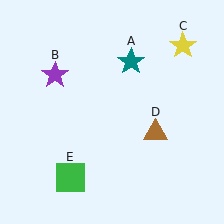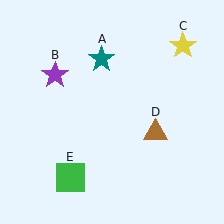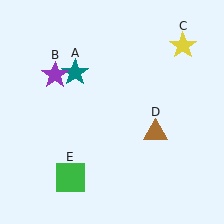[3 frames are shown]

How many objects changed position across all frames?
1 object changed position: teal star (object A).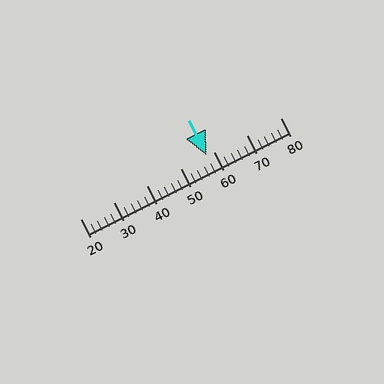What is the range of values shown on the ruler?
The ruler shows values from 20 to 80.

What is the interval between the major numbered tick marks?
The major tick marks are spaced 10 units apart.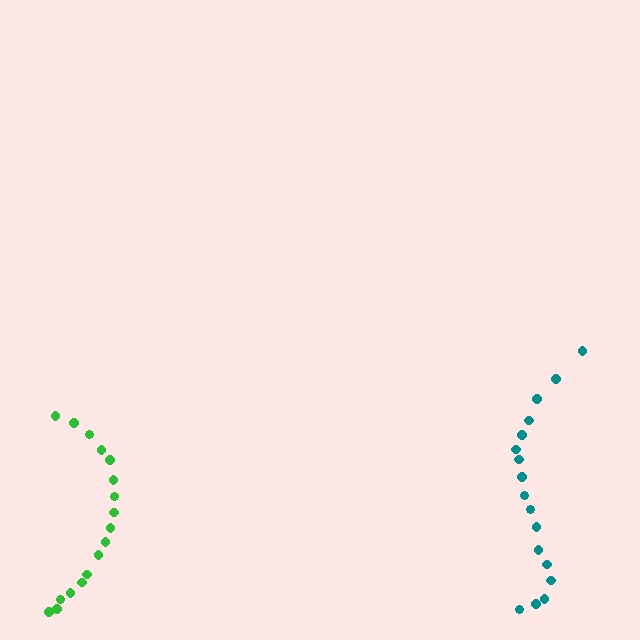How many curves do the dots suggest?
There are 2 distinct paths.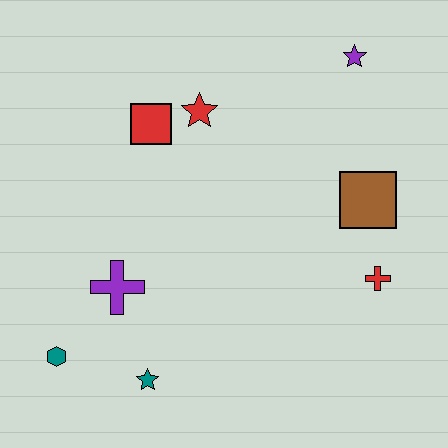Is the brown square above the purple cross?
Yes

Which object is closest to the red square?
The red star is closest to the red square.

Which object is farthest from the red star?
The teal hexagon is farthest from the red star.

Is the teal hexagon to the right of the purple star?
No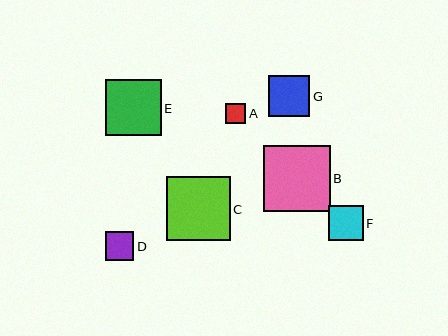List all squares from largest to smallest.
From largest to smallest: B, C, E, G, F, D, A.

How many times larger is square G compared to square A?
Square G is approximately 2.0 times the size of square A.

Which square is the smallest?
Square A is the smallest with a size of approximately 20 pixels.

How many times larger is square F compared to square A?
Square F is approximately 1.7 times the size of square A.